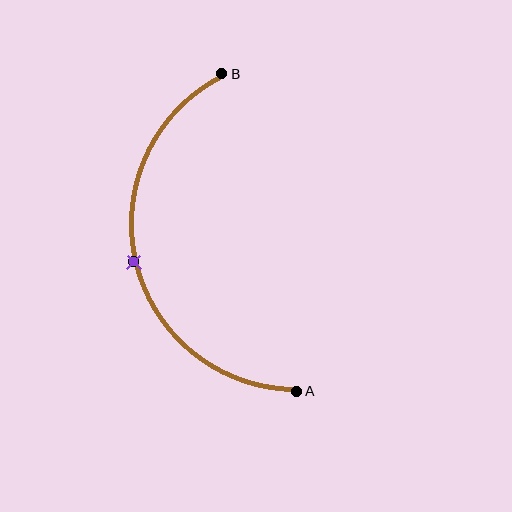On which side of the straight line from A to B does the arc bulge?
The arc bulges to the left of the straight line connecting A and B.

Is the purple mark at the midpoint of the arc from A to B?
Yes. The purple mark lies on the arc at equal arc-length from both A and B — it is the arc midpoint.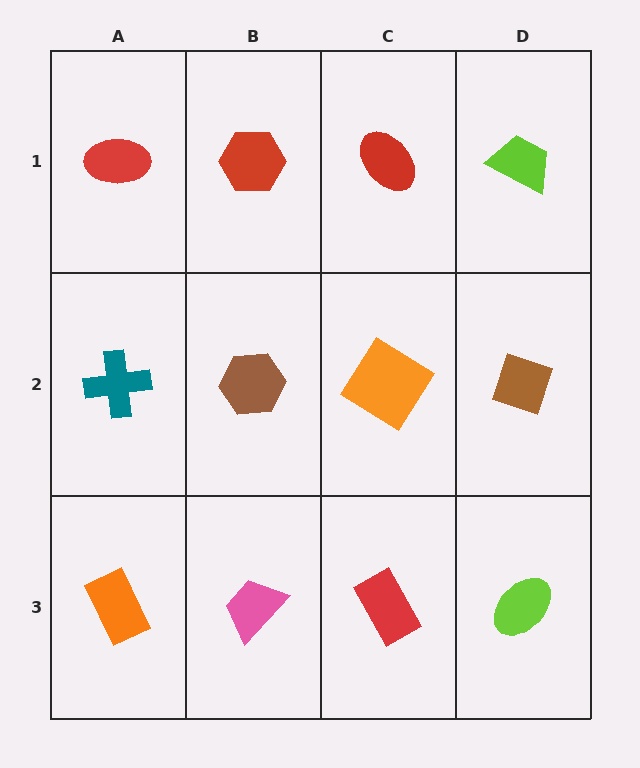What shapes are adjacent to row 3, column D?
A brown diamond (row 2, column D), a red rectangle (row 3, column C).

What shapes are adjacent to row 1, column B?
A brown hexagon (row 2, column B), a red ellipse (row 1, column A), a red ellipse (row 1, column C).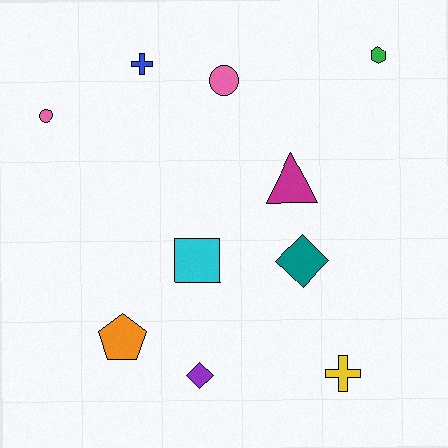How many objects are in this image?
There are 10 objects.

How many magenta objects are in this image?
There is 1 magenta object.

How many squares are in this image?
There is 1 square.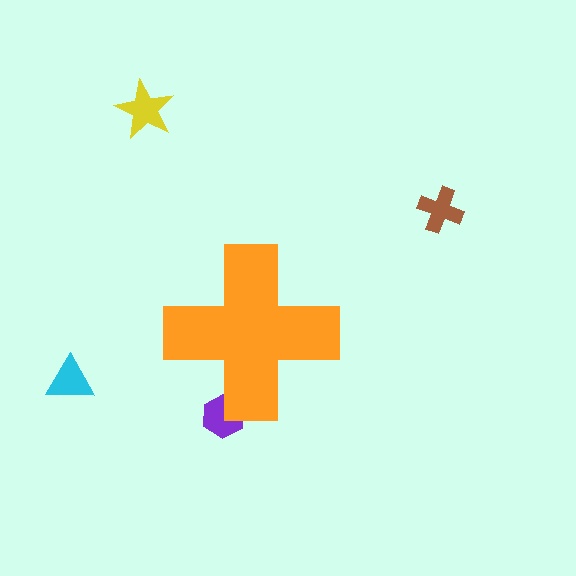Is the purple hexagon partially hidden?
Yes, the purple hexagon is partially hidden behind the orange cross.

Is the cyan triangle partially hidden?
No, the cyan triangle is fully visible.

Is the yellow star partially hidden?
No, the yellow star is fully visible.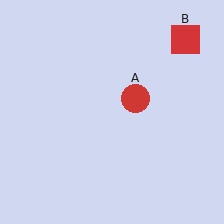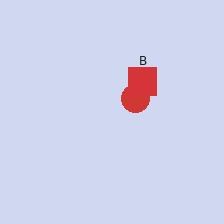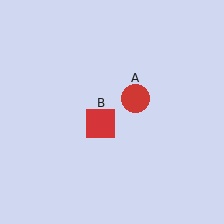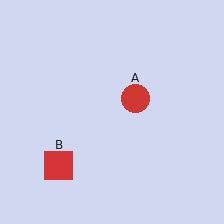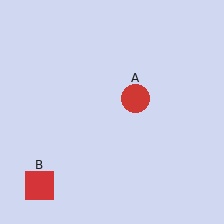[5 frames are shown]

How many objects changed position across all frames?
1 object changed position: red square (object B).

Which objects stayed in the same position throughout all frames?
Red circle (object A) remained stationary.